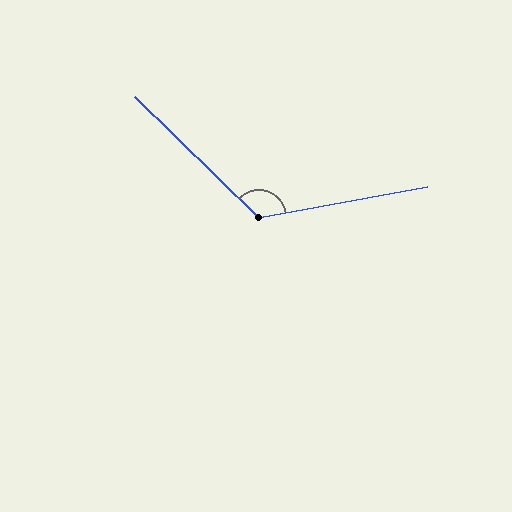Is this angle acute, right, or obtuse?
It is obtuse.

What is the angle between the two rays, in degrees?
Approximately 126 degrees.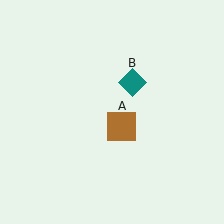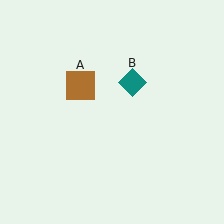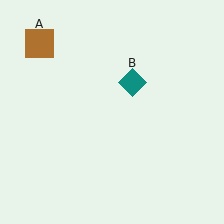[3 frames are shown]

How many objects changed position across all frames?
1 object changed position: brown square (object A).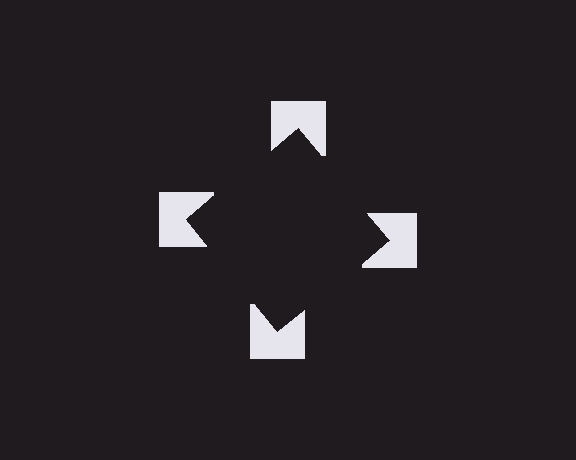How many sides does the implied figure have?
4 sides.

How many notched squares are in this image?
There are 4 — one at each vertex of the illusory square.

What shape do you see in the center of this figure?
An illusory square — its edges are inferred from the aligned wedge cuts in the notched squares, not physically drawn.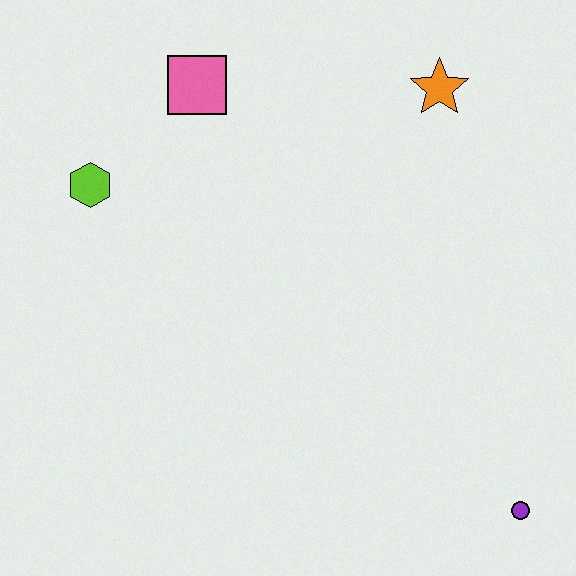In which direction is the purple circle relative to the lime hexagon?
The purple circle is to the right of the lime hexagon.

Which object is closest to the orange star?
The pink square is closest to the orange star.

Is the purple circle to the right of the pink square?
Yes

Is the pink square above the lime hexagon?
Yes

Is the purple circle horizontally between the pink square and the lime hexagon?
No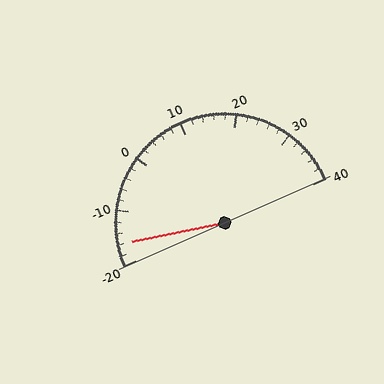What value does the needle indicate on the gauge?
The needle indicates approximately -16.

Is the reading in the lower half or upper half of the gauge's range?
The reading is in the lower half of the range (-20 to 40).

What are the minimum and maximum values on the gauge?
The gauge ranges from -20 to 40.